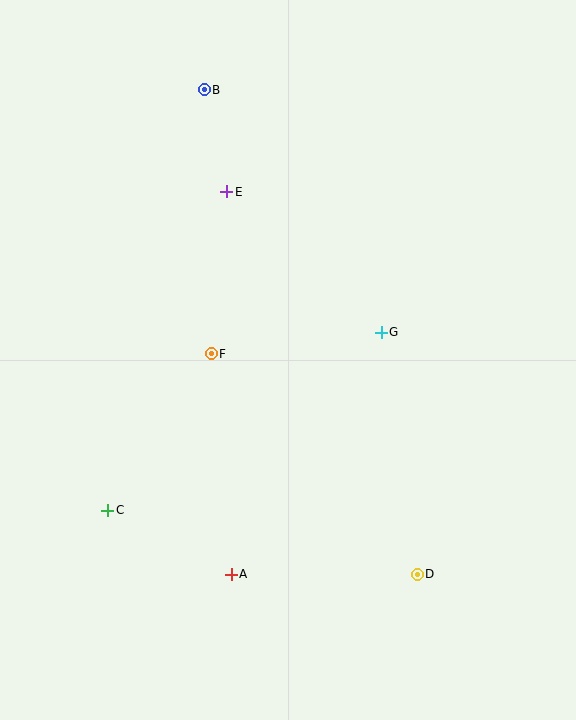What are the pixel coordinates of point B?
Point B is at (204, 90).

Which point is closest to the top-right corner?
Point B is closest to the top-right corner.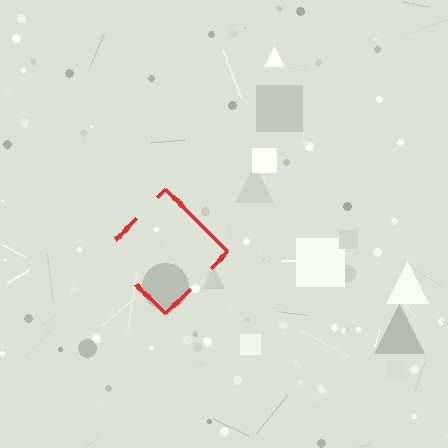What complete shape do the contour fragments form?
The contour fragments form a diamond.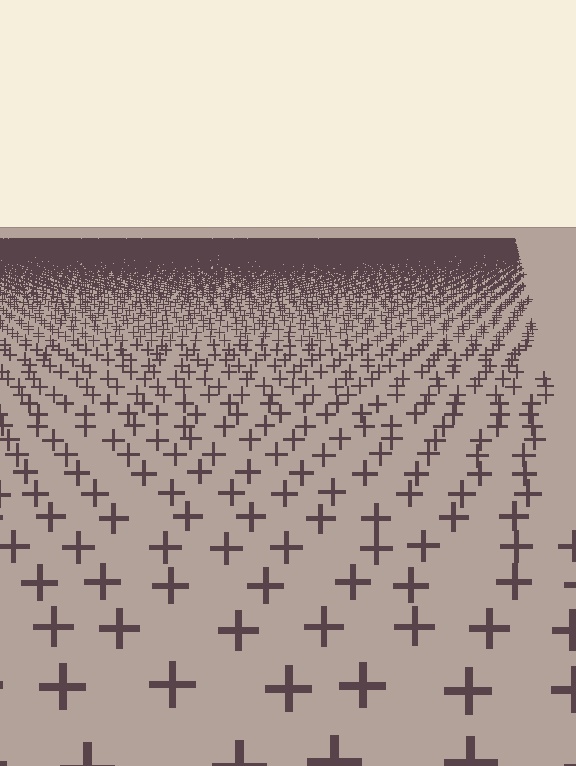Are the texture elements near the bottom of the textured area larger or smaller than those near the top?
Larger. Near the bottom, elements are closer to the viewer and appear at a bigger on-screen size.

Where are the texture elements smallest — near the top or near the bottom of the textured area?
Near the top.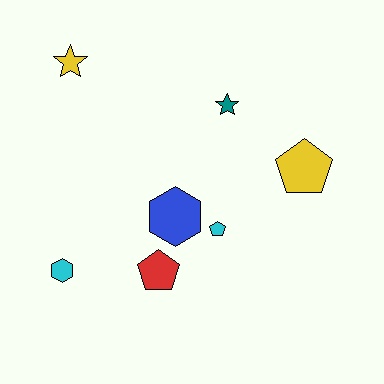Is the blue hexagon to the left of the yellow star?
No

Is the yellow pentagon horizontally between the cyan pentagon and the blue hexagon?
No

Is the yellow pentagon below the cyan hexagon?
No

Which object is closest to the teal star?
The yellow pentagon is closest to the teal star.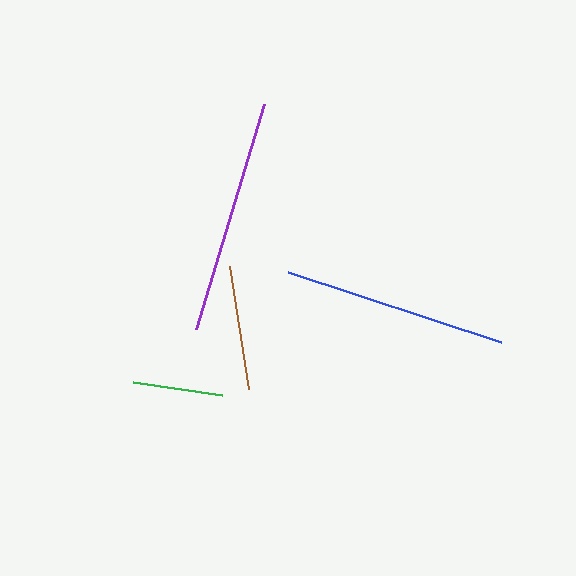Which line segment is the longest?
The purple line is the longest at approximately 236 pixels.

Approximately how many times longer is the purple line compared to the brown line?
The purple line is approximately 1.9 times the length of the brown line.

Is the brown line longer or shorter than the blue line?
The blue line is longer than the brown line.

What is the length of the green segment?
The green segment is approximately 91 pixels long.